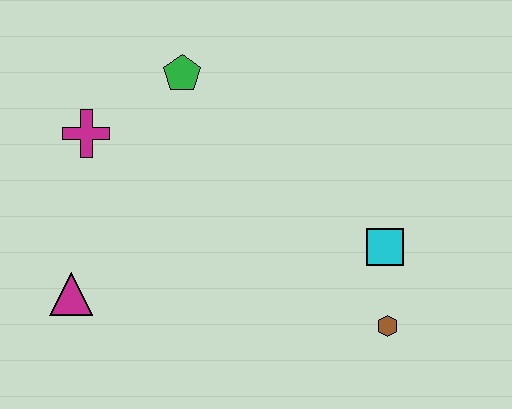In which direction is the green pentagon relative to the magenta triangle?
The green pentagon is above the magenta triangle.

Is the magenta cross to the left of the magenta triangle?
No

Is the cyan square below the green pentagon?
Yes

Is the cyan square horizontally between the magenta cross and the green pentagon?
No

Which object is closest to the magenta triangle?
The magenta cross is closest to the magenta triangle.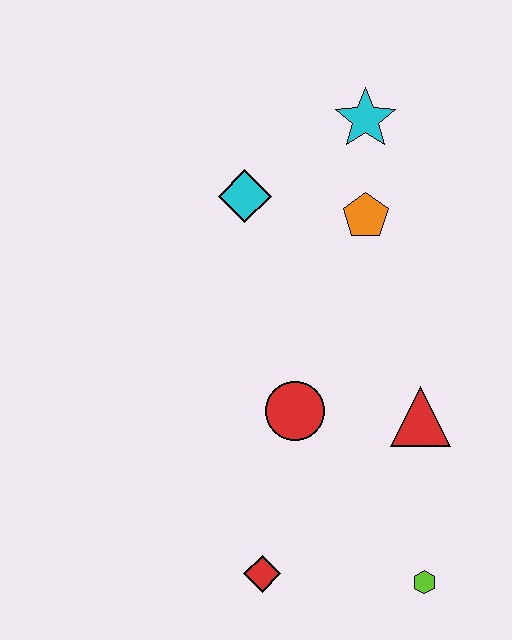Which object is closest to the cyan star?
The orange pentagon is closest to the cyan star.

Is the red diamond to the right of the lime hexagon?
No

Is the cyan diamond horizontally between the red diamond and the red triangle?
No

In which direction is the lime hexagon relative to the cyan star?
The lime hexagon is below the cyan star.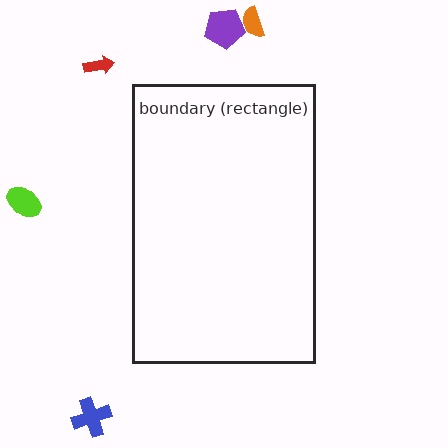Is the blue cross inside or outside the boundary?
Outside.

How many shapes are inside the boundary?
0 inside, 5 outside.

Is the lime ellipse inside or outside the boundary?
Outside.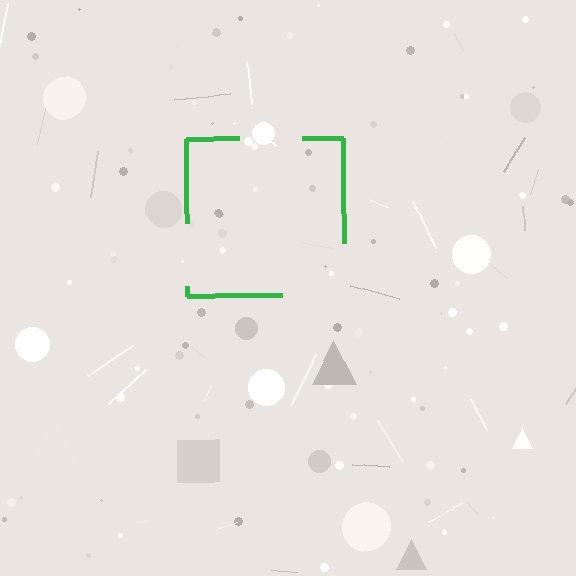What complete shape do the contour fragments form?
The contour fragments form a square.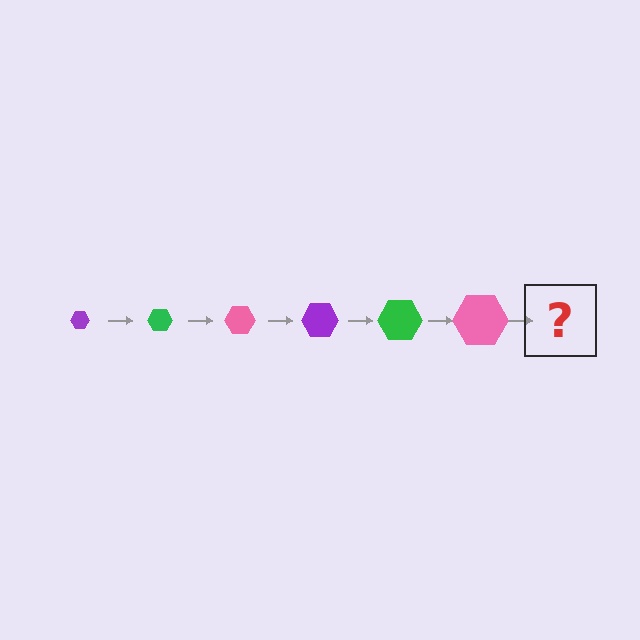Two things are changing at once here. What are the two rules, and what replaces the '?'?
The two rules are that the hexagon grows larger each step and the color cycles through purple, green, and pink. The '?' should be a purple hexagon, larger than the previous one.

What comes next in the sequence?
The next element should be a purple hexagon, larger than the previous one.